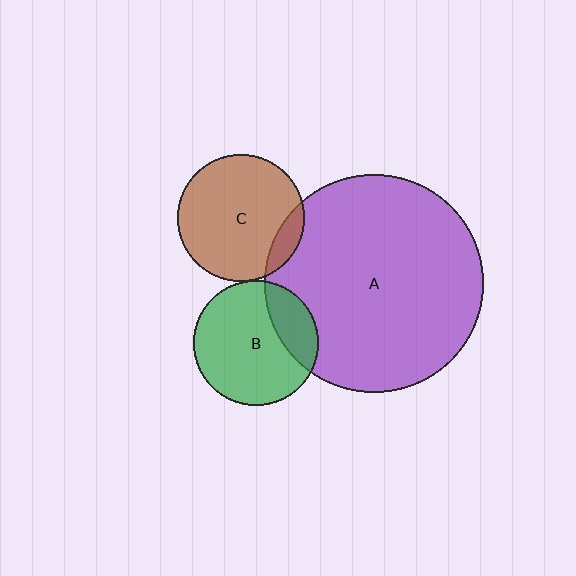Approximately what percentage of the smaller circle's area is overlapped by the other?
Approximately 25%.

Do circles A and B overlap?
Yes.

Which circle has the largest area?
Circle A (purple).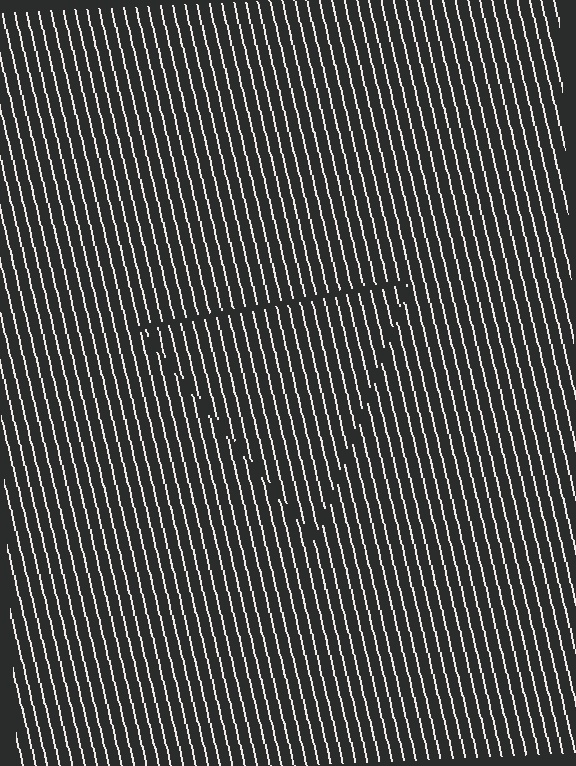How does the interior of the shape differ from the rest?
The interior of the shape contains the same grating, shifted by half a period — the contour is defined by the phase discontinuity where line-ends from the inner and outer gratings abut.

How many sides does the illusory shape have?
3 sides — the line-ends trace a triangle.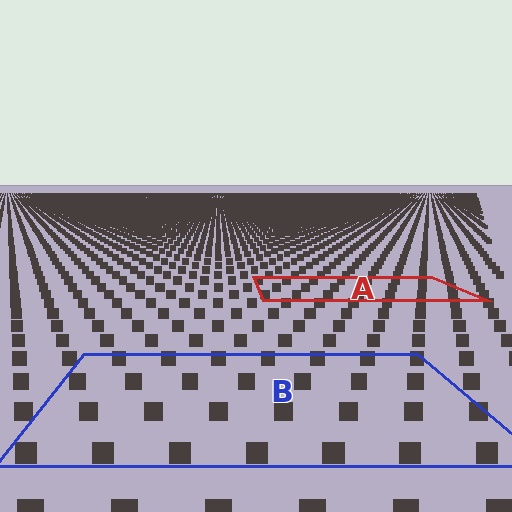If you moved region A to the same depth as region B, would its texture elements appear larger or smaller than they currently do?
They would appear larger. At a closer depth, the same texture elements are projected at a bigger on-screen size.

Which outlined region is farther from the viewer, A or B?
Region A is farther from the viewer — the texture elements inside it appear smaller and more densely packed.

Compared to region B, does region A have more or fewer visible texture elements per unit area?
Region A has more texture elements per unit area — they are packed more densely because it is farther away.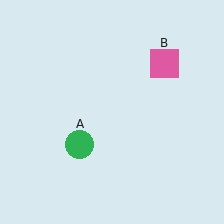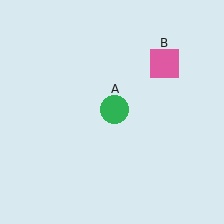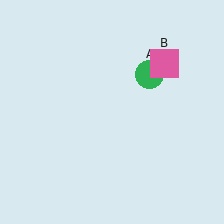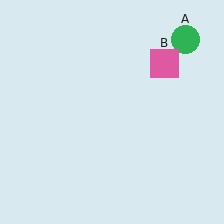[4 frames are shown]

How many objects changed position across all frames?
1 object changed position: green circle (object A).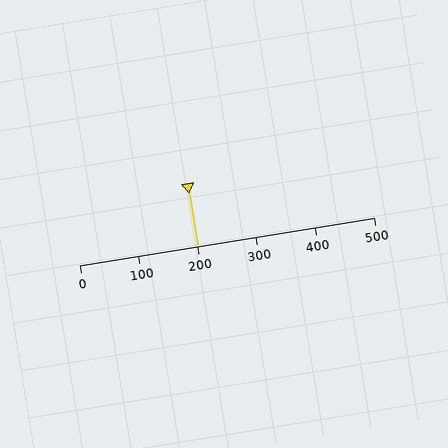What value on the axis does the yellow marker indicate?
The marker indicates approximately 200.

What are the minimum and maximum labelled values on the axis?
The axis runs from 0 to 500.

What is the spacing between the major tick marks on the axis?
The major ticks are spaced 100 apart.